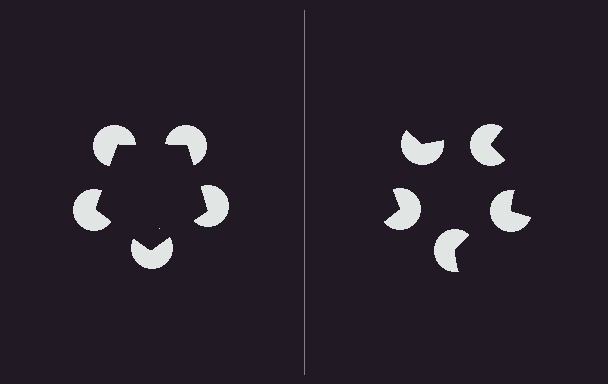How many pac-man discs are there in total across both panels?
10 — 5 on each side.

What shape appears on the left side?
An illusory pentagon.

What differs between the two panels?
The pac-man discs are positioned identically on both sides; only the wedge orientations differ. On the left they align to a pentagon; on the right they are misaligned.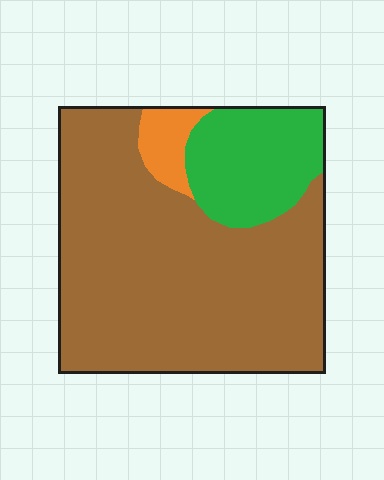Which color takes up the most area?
Brown, at roughly 75%.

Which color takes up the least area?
Orange, at roughly 5%.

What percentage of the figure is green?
Green takes up less than a quarter of the figure.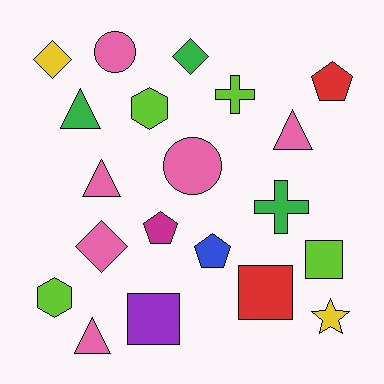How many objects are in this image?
There are 20 objects.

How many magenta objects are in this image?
There is 1 magenta object.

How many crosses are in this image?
There are 2 crosses.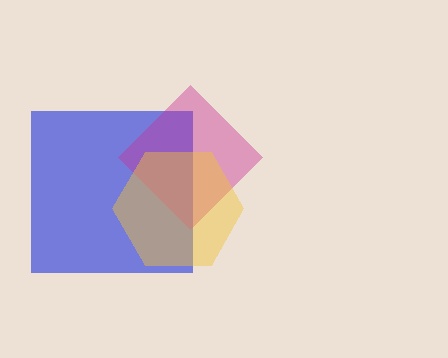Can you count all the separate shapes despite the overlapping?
Yes, there are 3 separate shapes.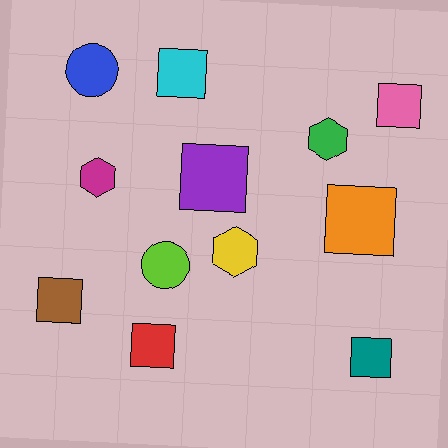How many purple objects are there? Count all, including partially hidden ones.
There is 1 purple object.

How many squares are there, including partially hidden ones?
There are 7 squares.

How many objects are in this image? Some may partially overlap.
There are 12 objects.